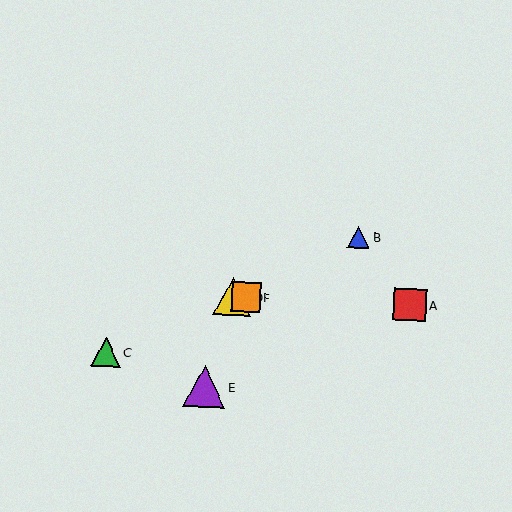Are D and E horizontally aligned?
No, D is at y≈297 and E is at y≈386.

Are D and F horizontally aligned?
Yes, both are at y≈297.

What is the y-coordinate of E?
Object E is at y≈386.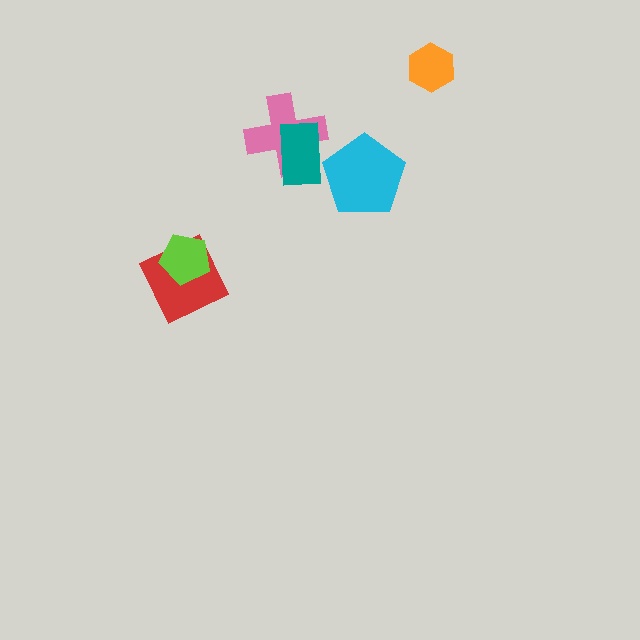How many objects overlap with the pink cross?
1 object overlaps with the pink cross.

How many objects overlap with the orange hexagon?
0 objects overlap with the orange hexagon.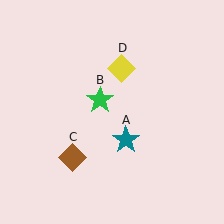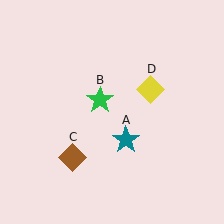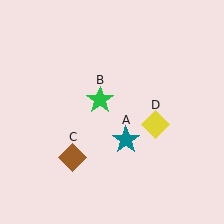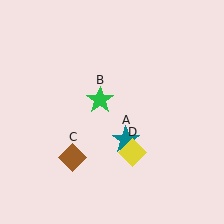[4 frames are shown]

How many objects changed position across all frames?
1 object changed position: yellow diamond (object D).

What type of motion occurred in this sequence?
The yellow diamond (object D) rotated clockwise around the center of the scene.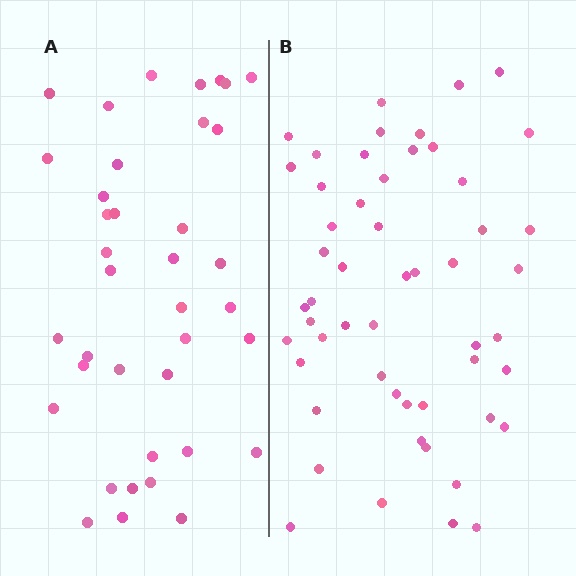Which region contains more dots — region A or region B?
Region B (the right region) has more dots.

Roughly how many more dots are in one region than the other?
Region B has approximately 15 more dots than region A.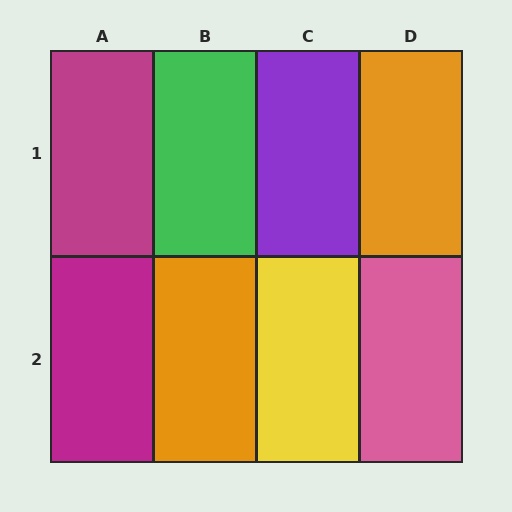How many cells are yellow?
1 cell is yellow.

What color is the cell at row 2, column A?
Magenta.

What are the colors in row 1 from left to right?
Magenta, green, purple, orange.